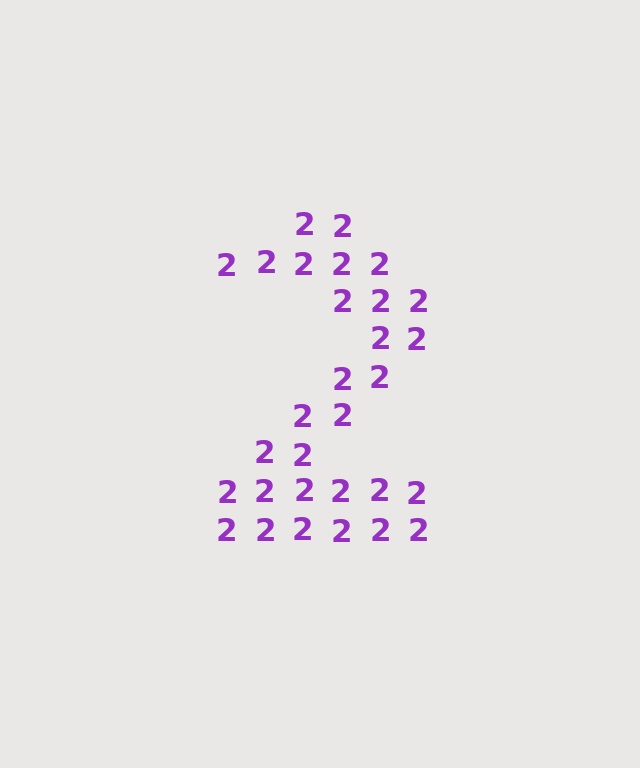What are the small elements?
The small elements are digit 2's.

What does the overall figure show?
The overall figure shows the digit 2.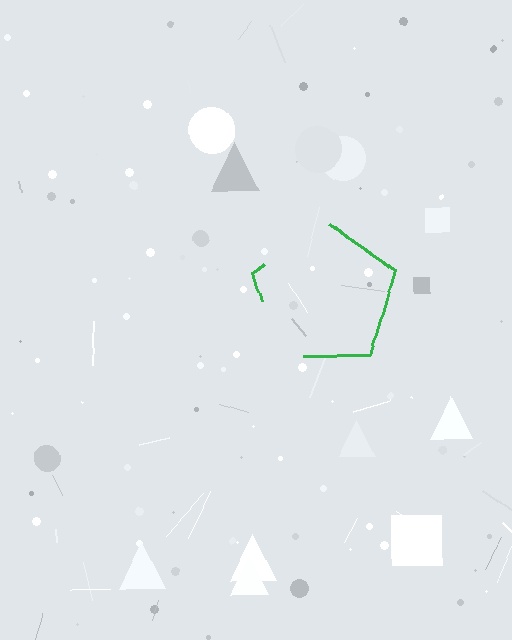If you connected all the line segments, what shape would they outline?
They would outline a pentagon.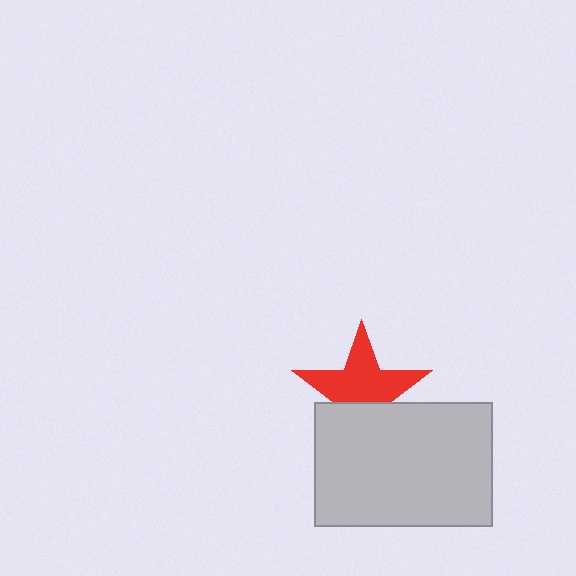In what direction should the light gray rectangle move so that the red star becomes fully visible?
The light gray rectangle should move down. That is the shortest direction to clear the overlap and leave the red star fully visible.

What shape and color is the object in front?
The object in front is a light gray rectangle.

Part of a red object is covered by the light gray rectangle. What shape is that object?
It is a star.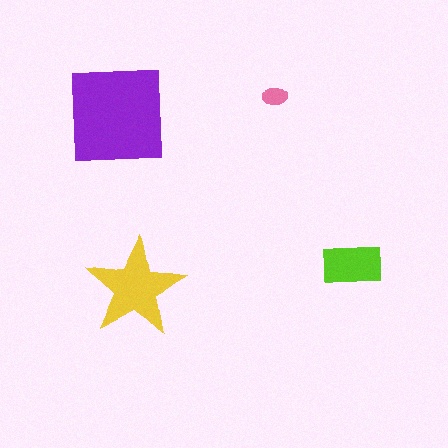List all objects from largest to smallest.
The purple square, the yellow star, the lime rectangle, the pink ellipse.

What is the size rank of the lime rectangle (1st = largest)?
3rd.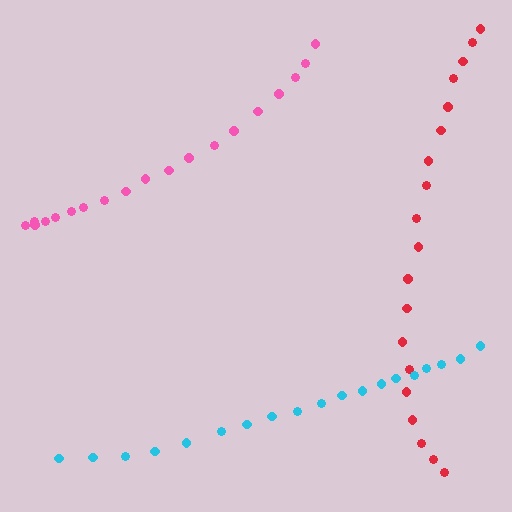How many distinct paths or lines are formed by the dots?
There are 3 distinct paths.